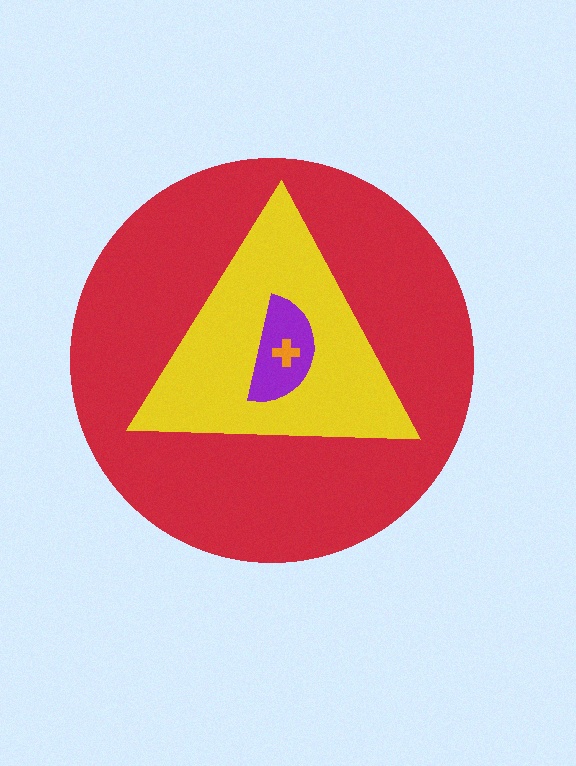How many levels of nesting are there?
4.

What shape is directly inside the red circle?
The yellow triangle.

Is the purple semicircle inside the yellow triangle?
Yes.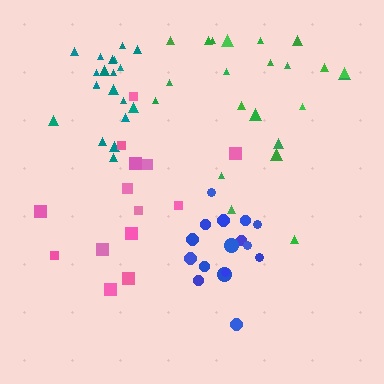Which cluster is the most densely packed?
Teal.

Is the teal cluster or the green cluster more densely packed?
Teal.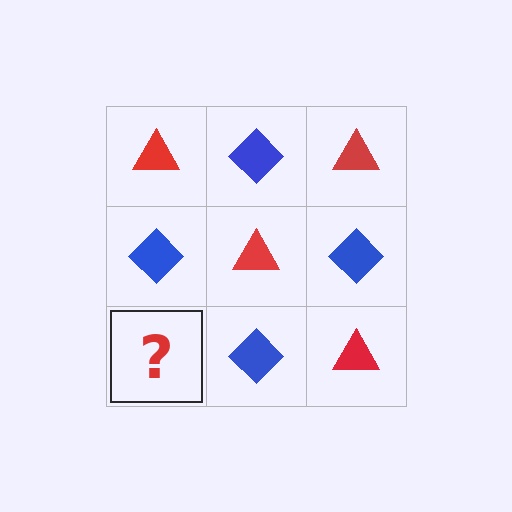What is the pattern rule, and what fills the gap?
The rule is that it alternates red triangle and blue diamond in a checkerboard pattern. The gap should be filled with a red triangle.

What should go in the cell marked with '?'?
The missing cell should contain a red triangle.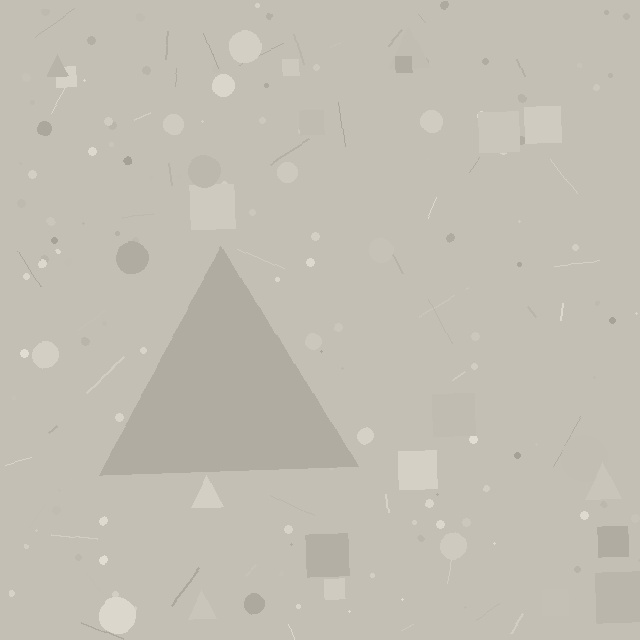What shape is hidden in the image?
A triangle is hidden in the image.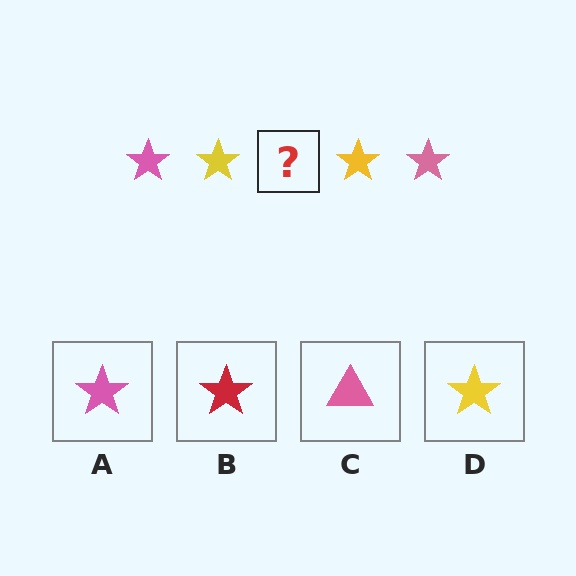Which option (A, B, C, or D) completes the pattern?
A.